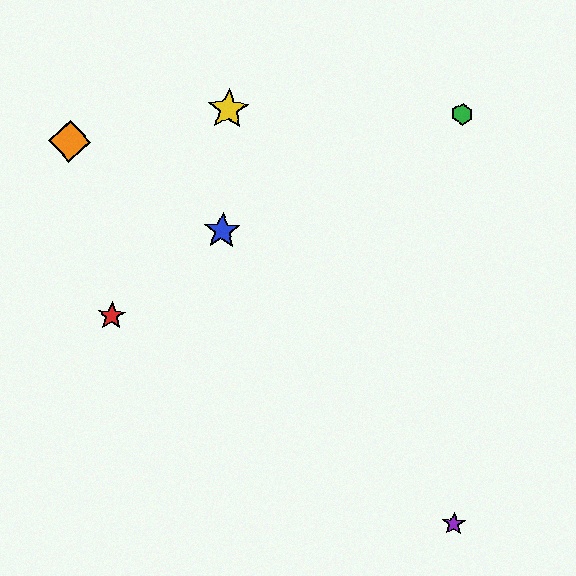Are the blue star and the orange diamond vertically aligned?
No, the blue star is at x≈222 and the orange diamond is at x≈70.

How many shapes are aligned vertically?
2 shapes (the blue star, the yellow star) are aligned vertically.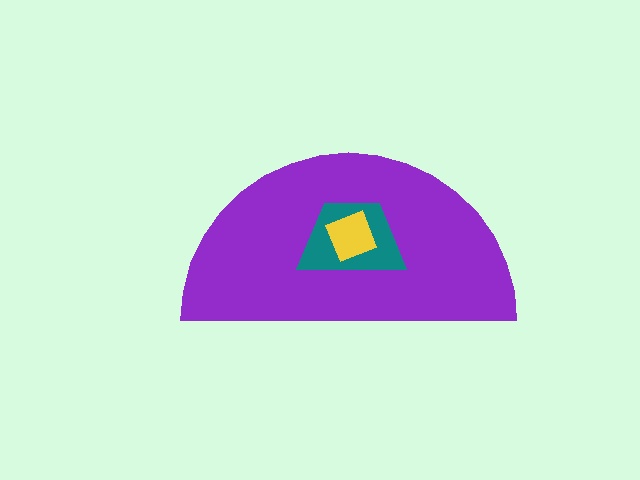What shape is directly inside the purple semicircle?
The teal trapezoid.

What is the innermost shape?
The yellow diamond.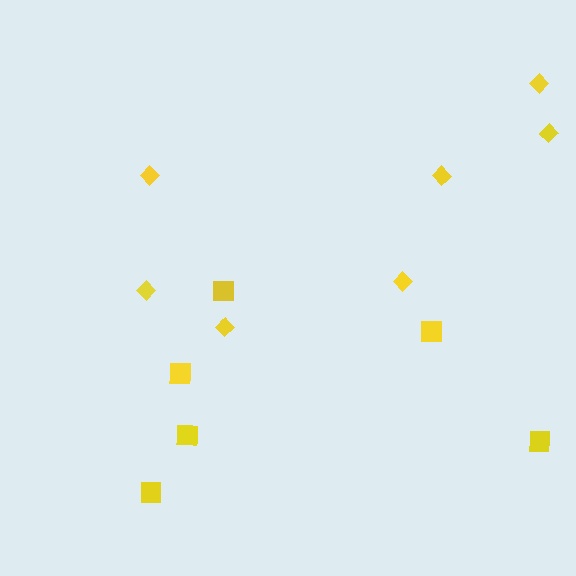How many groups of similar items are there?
There are 2 groups: one group of squares (6) and one group of diamonds (7).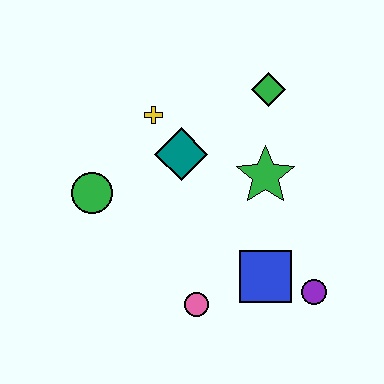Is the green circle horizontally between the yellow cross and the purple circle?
No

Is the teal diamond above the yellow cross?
No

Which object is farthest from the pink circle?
The green diamond is farthest from the pink circle.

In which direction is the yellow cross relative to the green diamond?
The yellow cross is to the left of the green diamond.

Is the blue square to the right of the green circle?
Yes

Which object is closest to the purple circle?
The blue square is closest to the purple circle.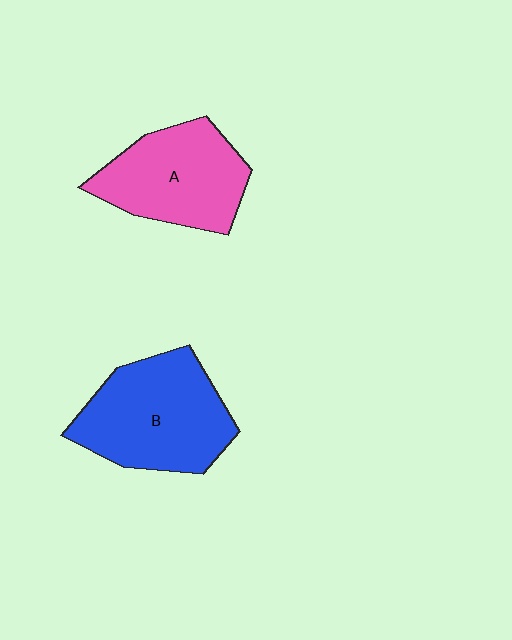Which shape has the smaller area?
Shape A (pink).